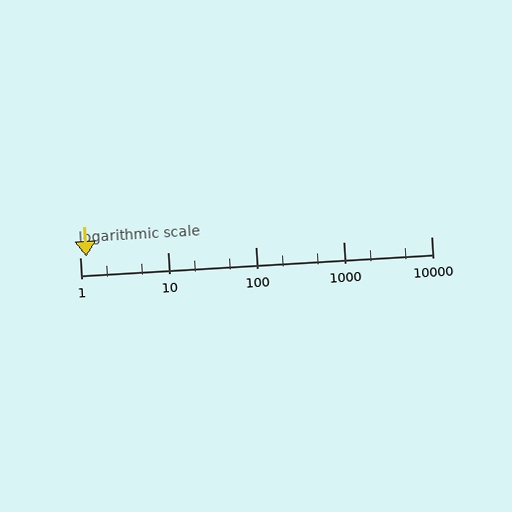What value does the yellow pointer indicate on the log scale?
The pointer indicates approximately 1.2.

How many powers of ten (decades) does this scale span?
The scale spans 4 decades, from 1 to 10000.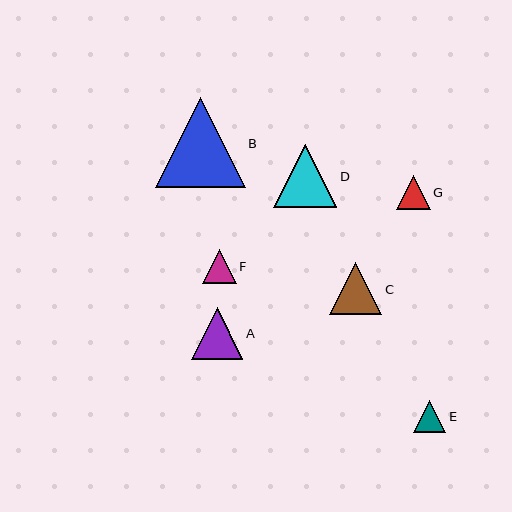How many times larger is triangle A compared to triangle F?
Triangle A is approximately 1.5 times the size of triangle F.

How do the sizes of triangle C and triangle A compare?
Triangle C and triangle A are approximately the same size.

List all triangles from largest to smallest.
From largest to smallest: B, D, C, A, F, G, E.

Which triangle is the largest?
Triangle B is the largest with a size of approximately 90 pixels.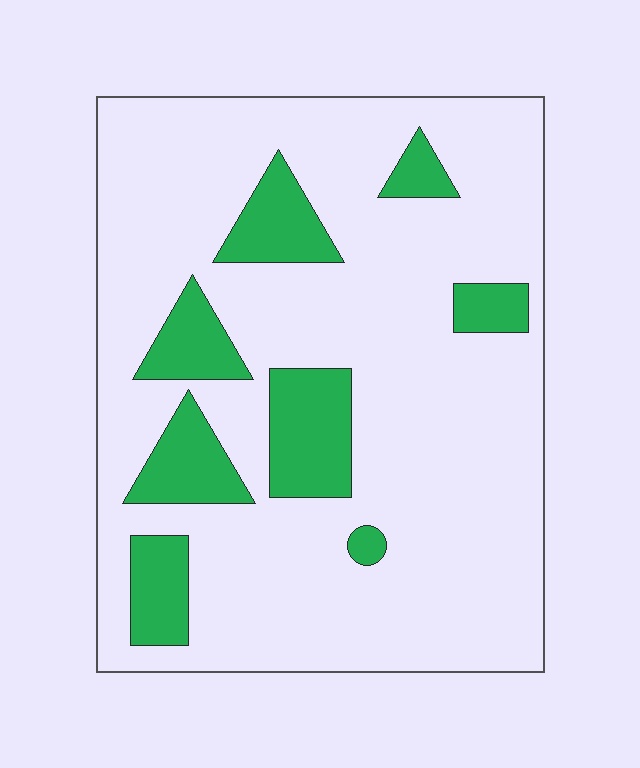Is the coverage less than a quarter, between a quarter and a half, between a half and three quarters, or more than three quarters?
Less than a quarter.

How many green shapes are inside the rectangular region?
8.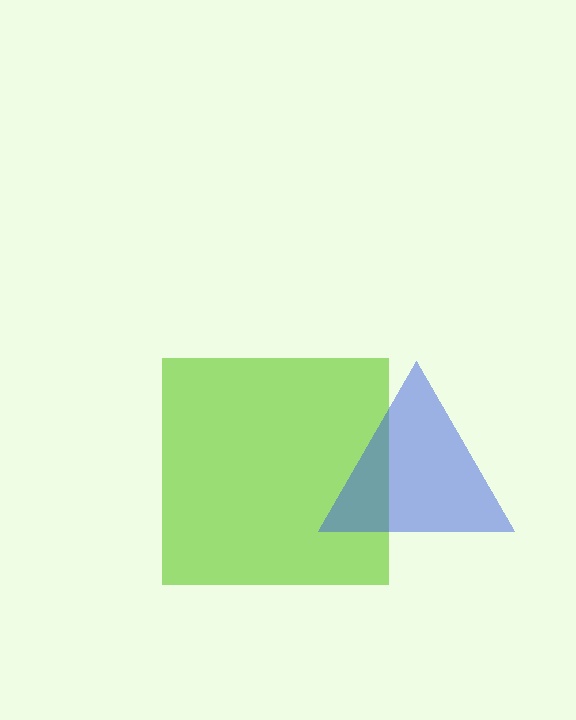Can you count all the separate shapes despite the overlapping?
Yes, there are 2 separate shapes.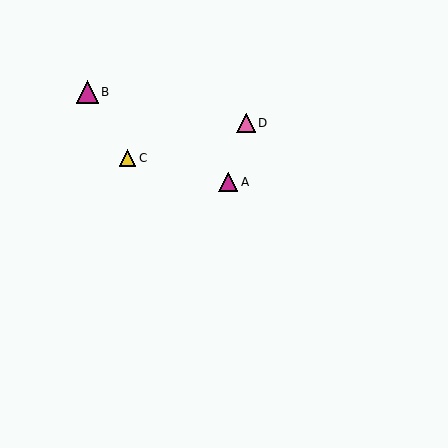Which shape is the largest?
The magenta triangle (labeled B) is the largest.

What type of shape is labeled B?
Shape B is a magenta triangle.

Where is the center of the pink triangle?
The center of the pink triangle is at (246, 123).